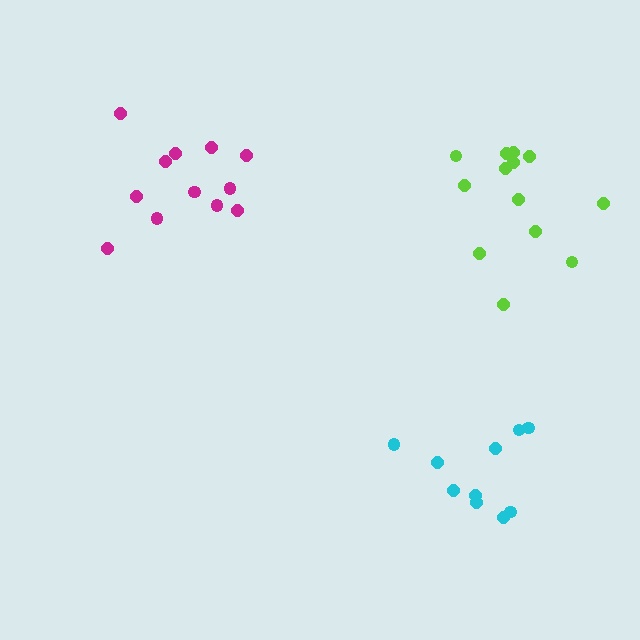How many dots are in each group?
Group 1: 13 dots, Group 2: 12 dots, Group 3: 10 dots (35 total).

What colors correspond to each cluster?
The clusters are colored: lime, magenta, cyan.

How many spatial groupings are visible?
There are 3 spatial groupings.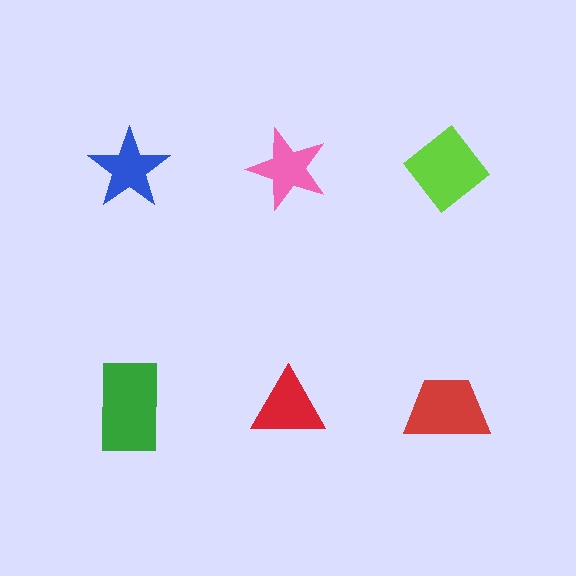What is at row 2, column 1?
A green rectangle.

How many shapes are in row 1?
3 shapes.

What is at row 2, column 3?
A red trapezoid.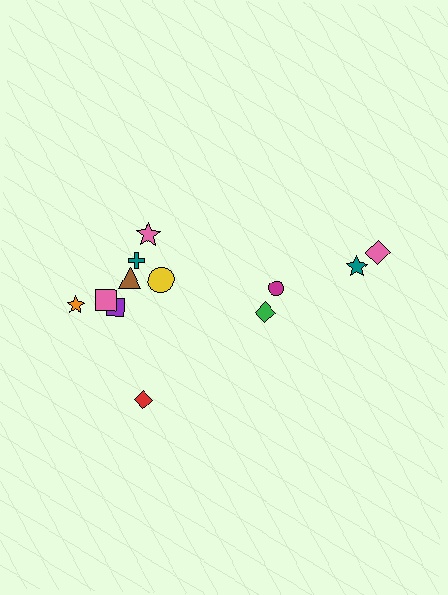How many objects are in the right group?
There are 4 objects.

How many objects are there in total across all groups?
There are 12 objects.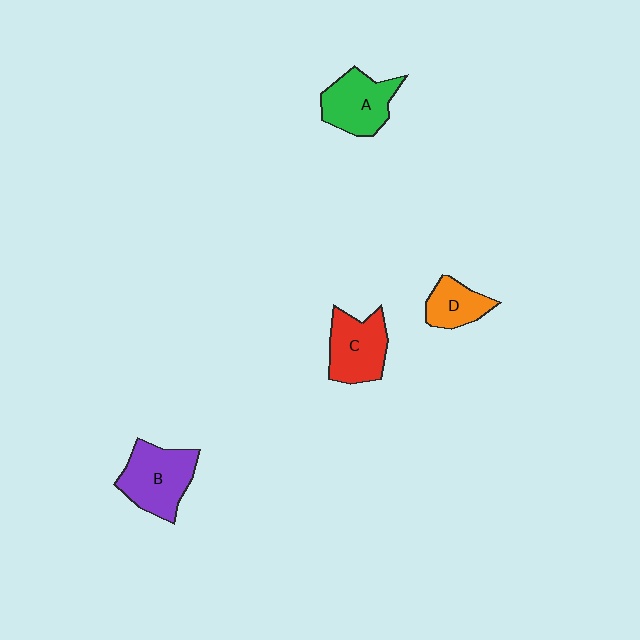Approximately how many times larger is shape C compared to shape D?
Approximately 1.5 times.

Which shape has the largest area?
Shape B (purple).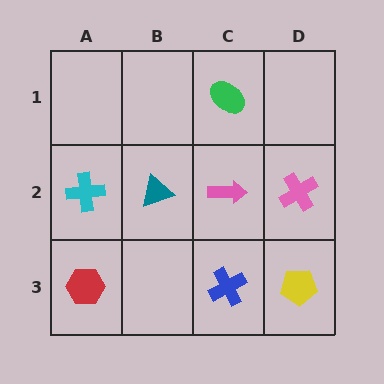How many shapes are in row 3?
3 shapes.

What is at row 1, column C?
A green ellipse.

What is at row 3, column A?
A red hexagon.